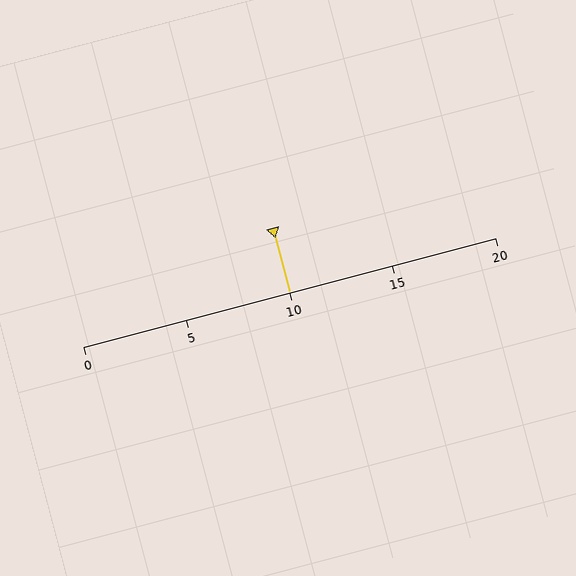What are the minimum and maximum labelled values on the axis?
The axis runs from 0 to 20.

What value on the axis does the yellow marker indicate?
The marker indicates approximately 10.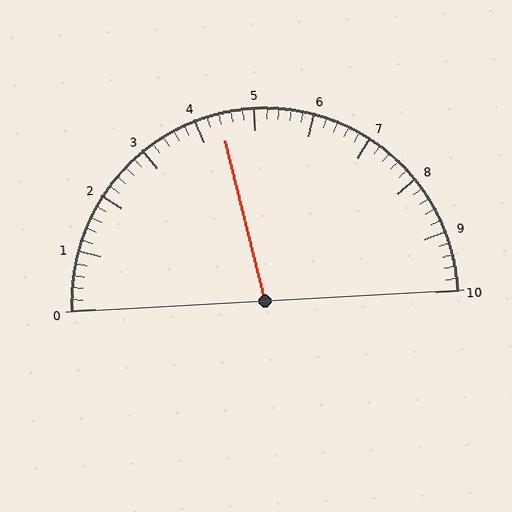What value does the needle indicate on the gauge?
The needle indicates approximately 4.4.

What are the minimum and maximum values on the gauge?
The gauge ranges from 0 to 10.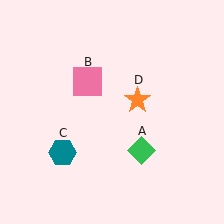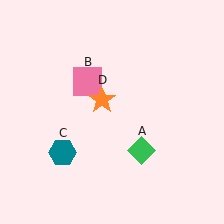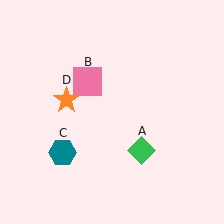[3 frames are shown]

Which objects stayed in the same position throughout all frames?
Green diamond (object A) and pink square (object B) and teal hexagon (object C) remained stationary.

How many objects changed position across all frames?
1 object changed position: orange star (object D).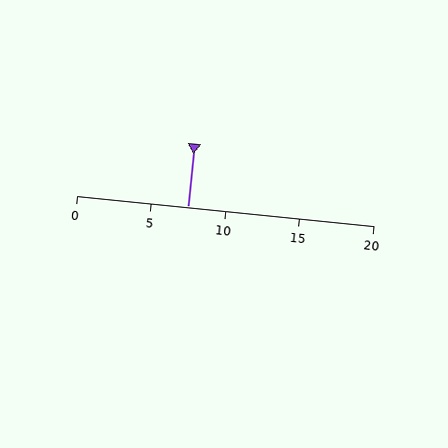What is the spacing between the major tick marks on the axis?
The major ticks are spaced 5 apart.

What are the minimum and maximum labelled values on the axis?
The axis runs from 0 to 20.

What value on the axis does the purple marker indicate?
The marker indicates approximately 7.5.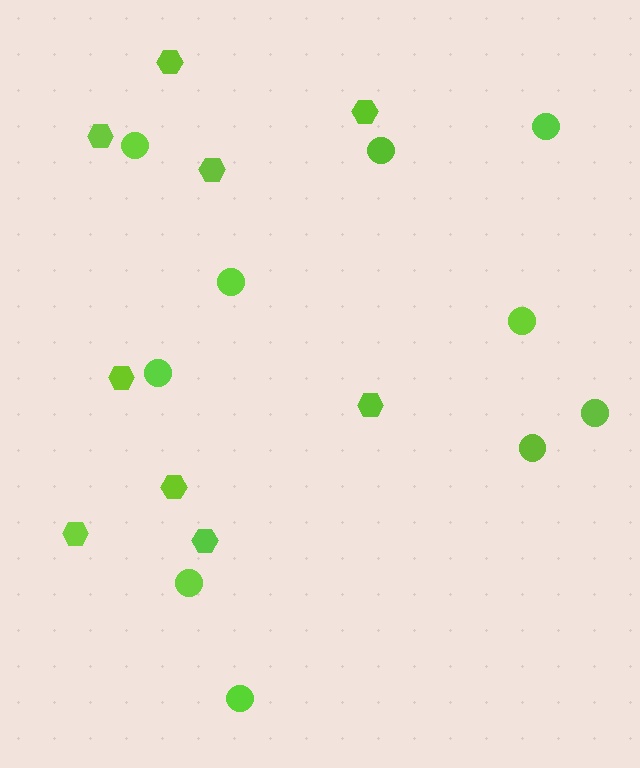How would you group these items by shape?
There are 2 groups: one group of hexagons (9) and one group of circles (10).